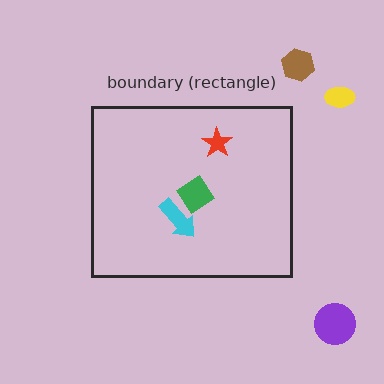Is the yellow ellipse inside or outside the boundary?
Outside.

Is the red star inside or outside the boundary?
Inside.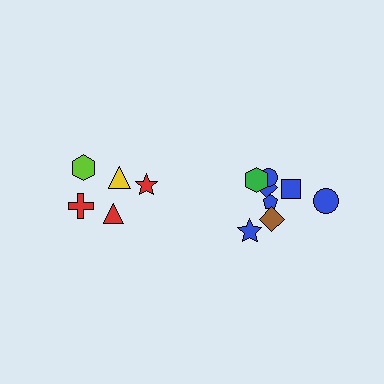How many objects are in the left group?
There are 5 objects.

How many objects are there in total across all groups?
There are 13 objects.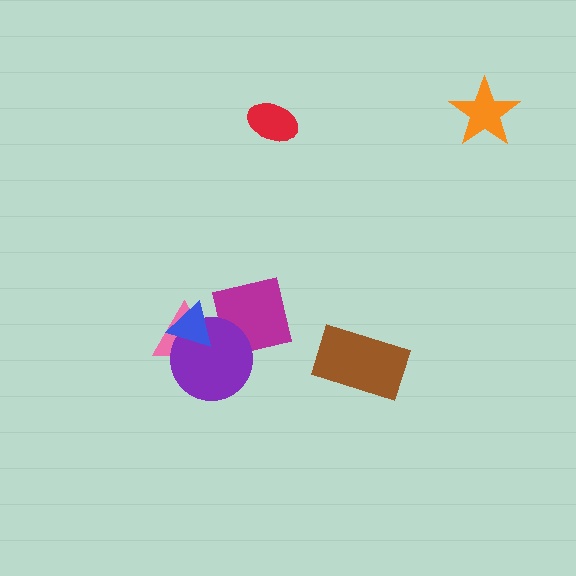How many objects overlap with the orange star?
0 objects overlap with the orange star.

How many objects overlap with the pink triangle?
3 objects overlap with the pink triangle.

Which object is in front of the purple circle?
The blue triangle is in front of the purple circle.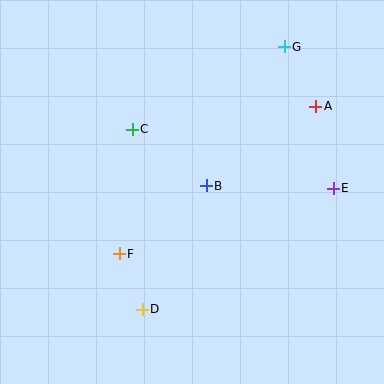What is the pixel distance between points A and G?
The distance between A and G is 67 pixels.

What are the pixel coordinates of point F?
Point F is at (119, 254).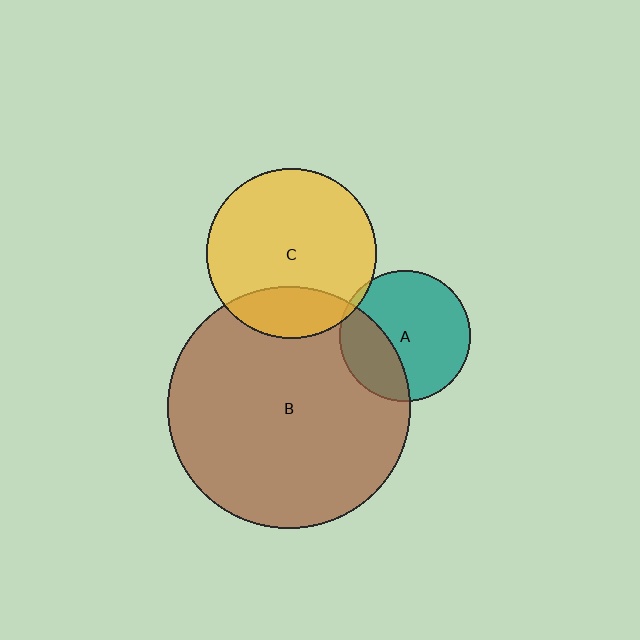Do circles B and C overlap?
Yes.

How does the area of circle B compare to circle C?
Approximately 2.0 times.